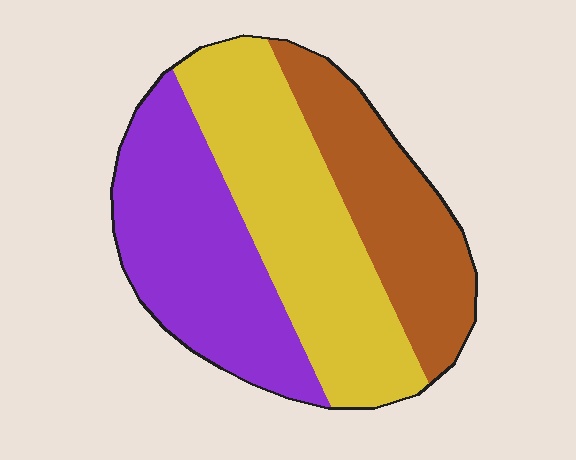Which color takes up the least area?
Brown, at roughly 25%.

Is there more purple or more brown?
Purple.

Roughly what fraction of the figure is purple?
Purple covers about 35% of the figure.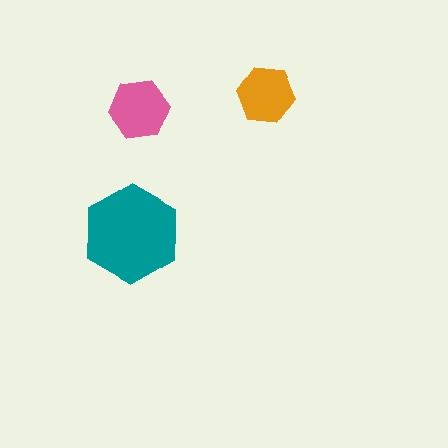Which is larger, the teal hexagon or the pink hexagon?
The teal one.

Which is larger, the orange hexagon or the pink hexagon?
The pink one.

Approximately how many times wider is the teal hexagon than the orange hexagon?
About 1.5 times wider.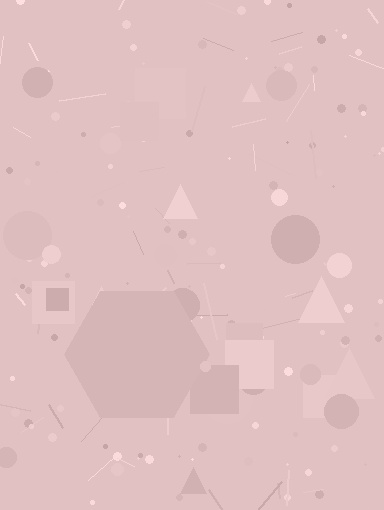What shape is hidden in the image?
A hexagon is hidden in the image.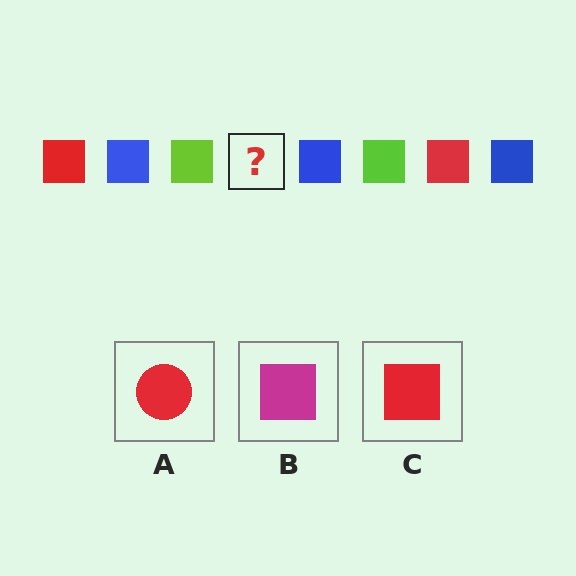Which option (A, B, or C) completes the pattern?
C.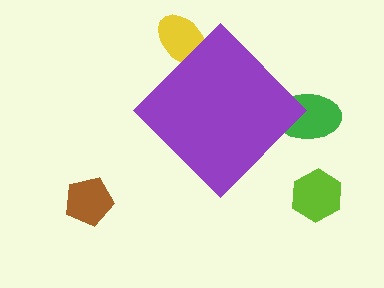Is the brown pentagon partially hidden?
No, the brown pentagon is fully visible.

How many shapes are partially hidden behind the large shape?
2 shapes are partially hidden.